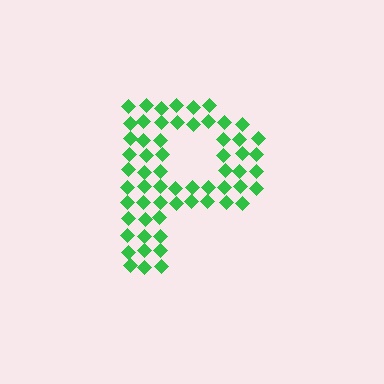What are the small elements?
The small elements are diamonds.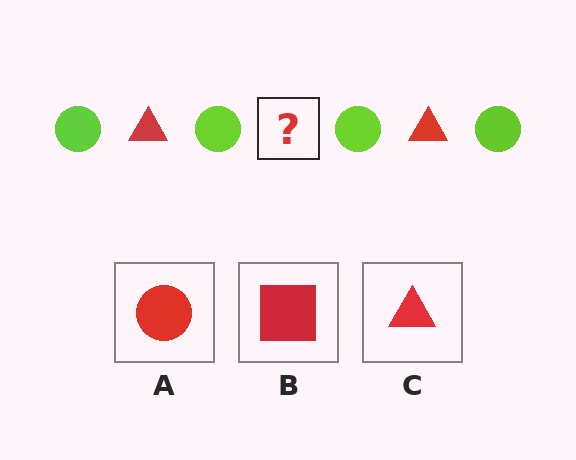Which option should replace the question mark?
Option C.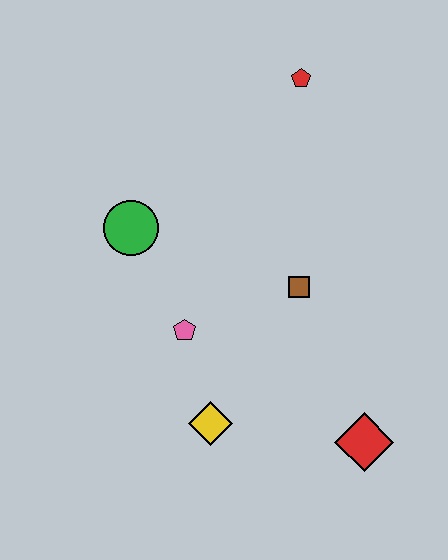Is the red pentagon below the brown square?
No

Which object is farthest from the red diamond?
The red pentagon is farthest from the red diamond.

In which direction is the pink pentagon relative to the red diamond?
The pink pentagon is to the left of the red diamond.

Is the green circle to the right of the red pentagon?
No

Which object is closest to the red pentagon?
The brown square is closest to the red pentagon.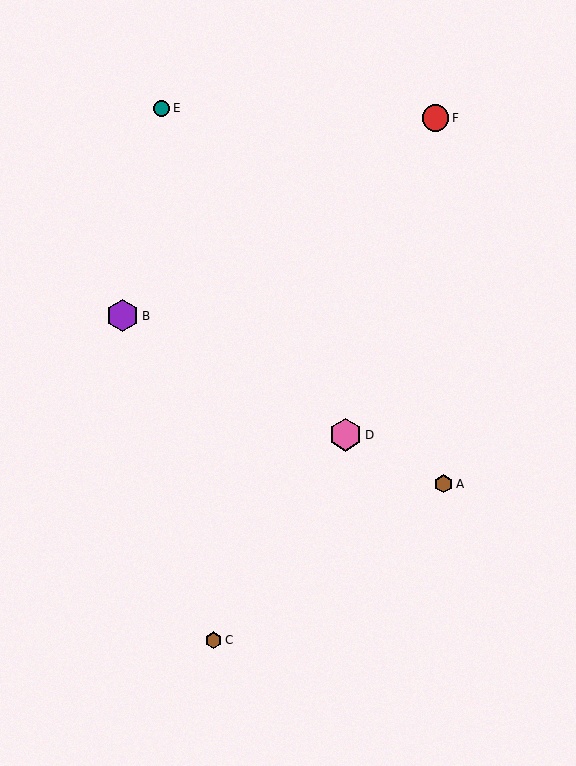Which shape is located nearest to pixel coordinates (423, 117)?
The red circle (labeled F) at (435, 118) is nearest to that location.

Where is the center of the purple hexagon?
The center of the purple hexagon is at (123, 316).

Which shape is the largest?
The pink hexagon (labeled D) is the largest.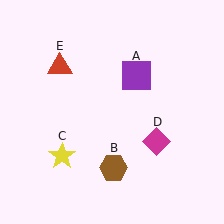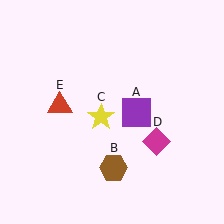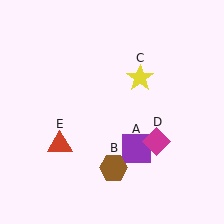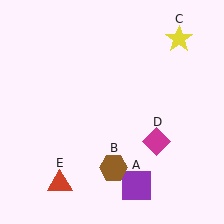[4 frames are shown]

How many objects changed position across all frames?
3 objects changed position: purple square (object A), yellow star (object C), red triangle (object E).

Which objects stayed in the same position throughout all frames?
Brown hexagon (object B) and magenta diamond (object D) remained stationary.